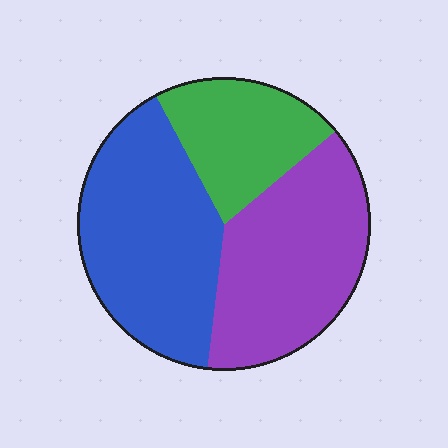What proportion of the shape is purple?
Purple covers about 40% of the shape.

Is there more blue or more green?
Blue.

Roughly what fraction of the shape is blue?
Blue covers 40% of the shape.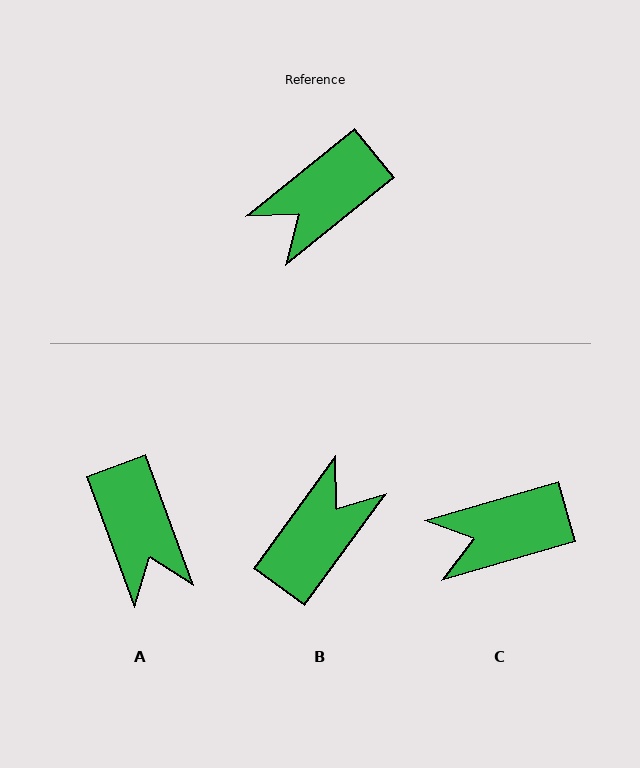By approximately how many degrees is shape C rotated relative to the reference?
Approximately 23 degrees clockwise.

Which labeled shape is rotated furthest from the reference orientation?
B, about 165 degrees away.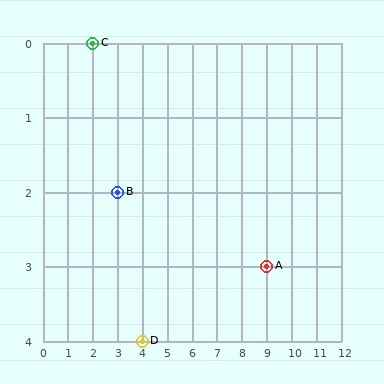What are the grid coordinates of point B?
Point B is at grid coordinates (3, 2).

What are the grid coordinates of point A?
Point A is at grid coordinates (9, 3).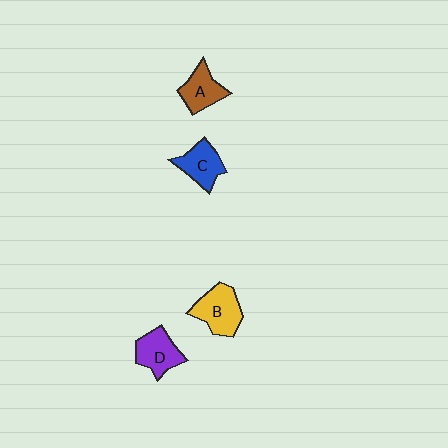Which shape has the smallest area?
Shape A (brown).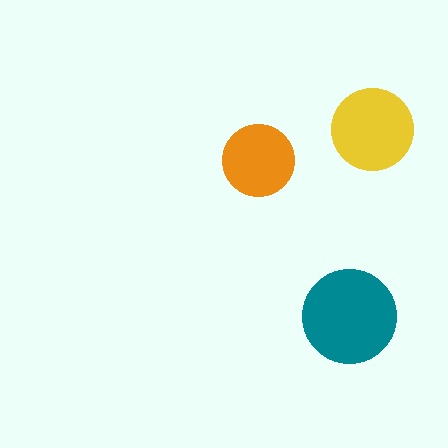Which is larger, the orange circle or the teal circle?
The teal one.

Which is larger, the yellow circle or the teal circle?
The teal one.